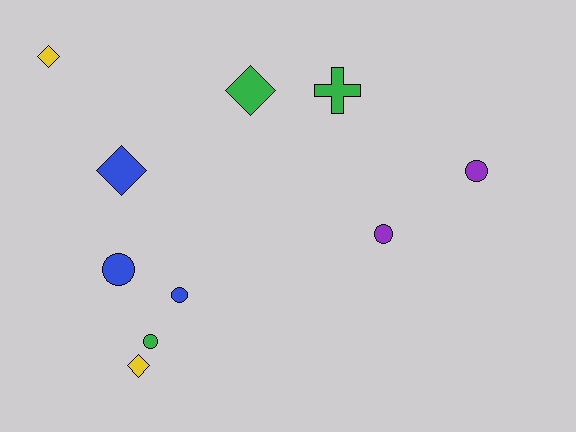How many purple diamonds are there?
There are no purple diamonds.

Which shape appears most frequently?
Circle, with 5 objects.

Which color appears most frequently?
Green, with 3 objects.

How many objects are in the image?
There are 10 objects.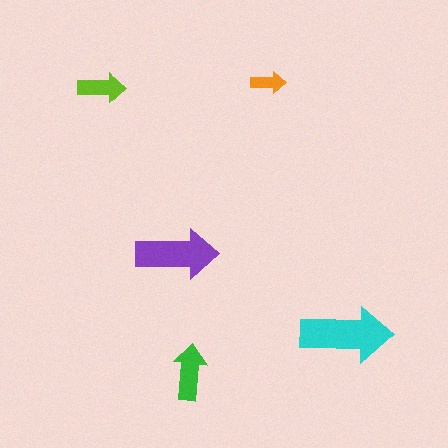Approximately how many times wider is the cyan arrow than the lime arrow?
About 2 times wider.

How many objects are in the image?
There are 5 objects in the image.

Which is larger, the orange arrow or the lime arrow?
The lime one.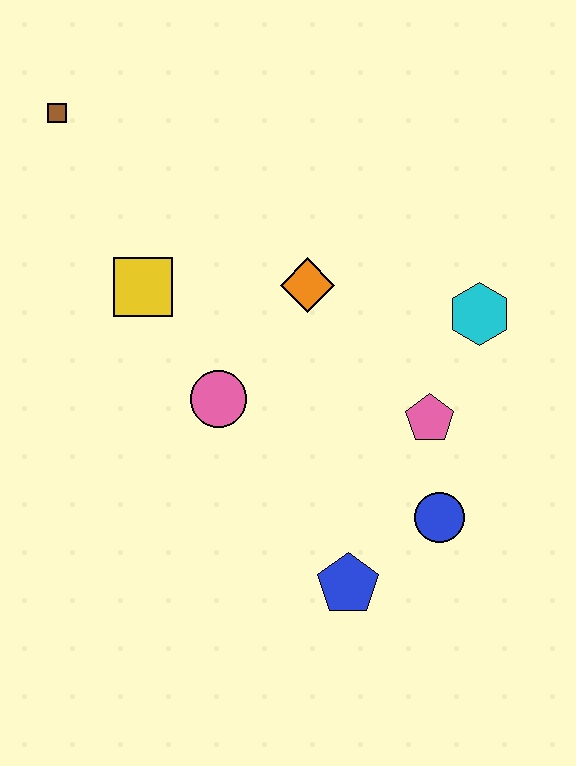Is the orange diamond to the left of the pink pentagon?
Yes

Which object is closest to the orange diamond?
The pink circle is closest to the orange diamond.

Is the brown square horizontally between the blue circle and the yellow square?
No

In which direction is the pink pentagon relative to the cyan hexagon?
The pink pentagon is below the cyan hexagon.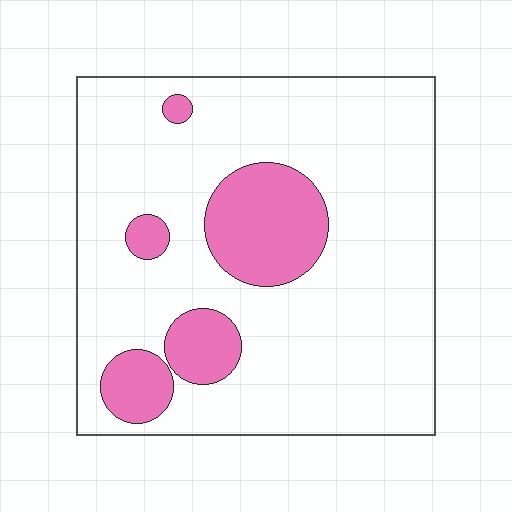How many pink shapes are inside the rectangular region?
5.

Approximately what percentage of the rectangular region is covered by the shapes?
Approximately 20%.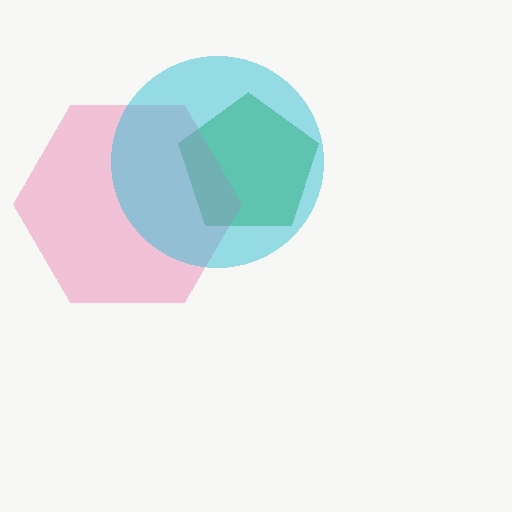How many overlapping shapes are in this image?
There are 3 overlapping shapes in the image.